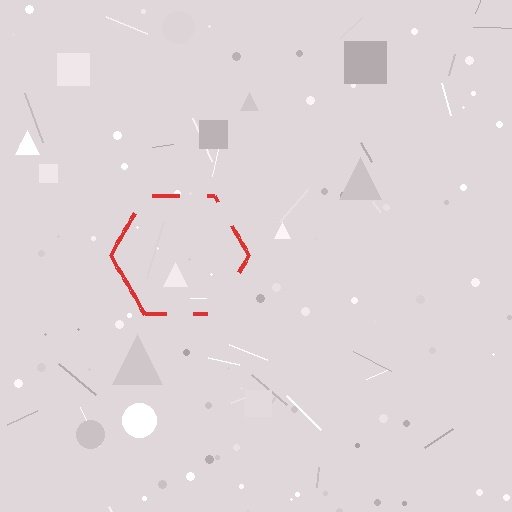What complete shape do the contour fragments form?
The contour fragments form a hexagon.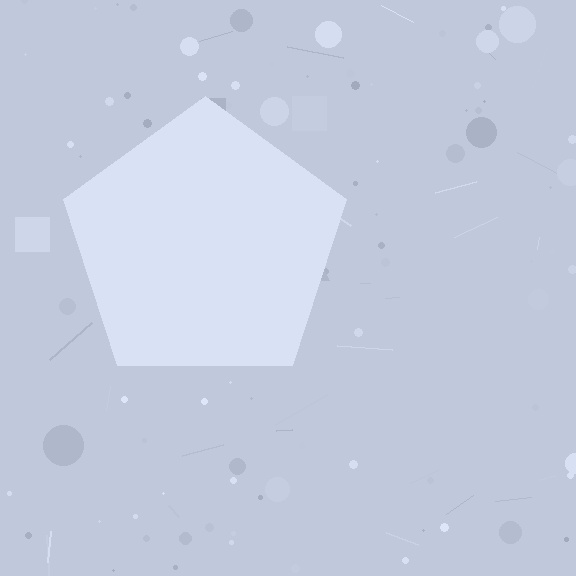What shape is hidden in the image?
A pentagon is hidden in the image.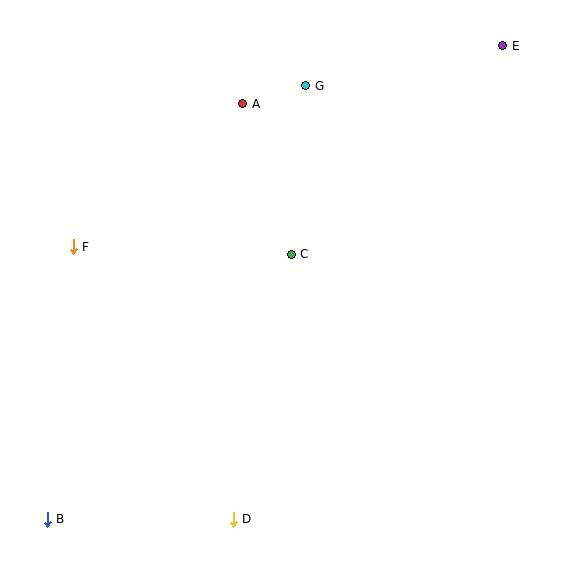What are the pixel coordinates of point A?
Point A is at (243, 104).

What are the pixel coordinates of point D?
Point D is at (233, 519).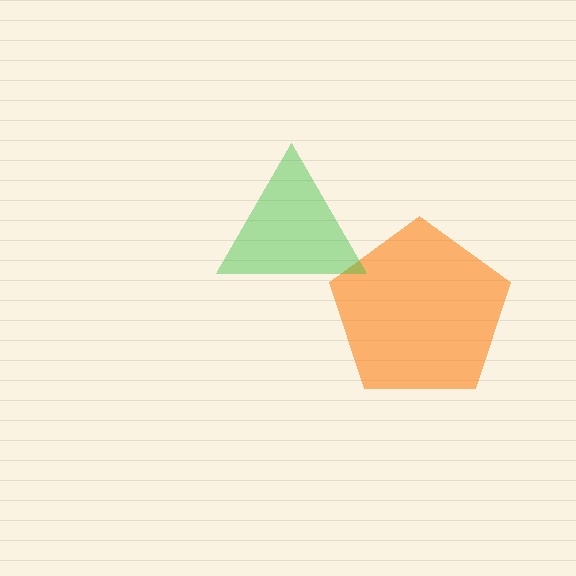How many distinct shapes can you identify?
There are 2 distinct shapes: an orange pentagon, a green triangle.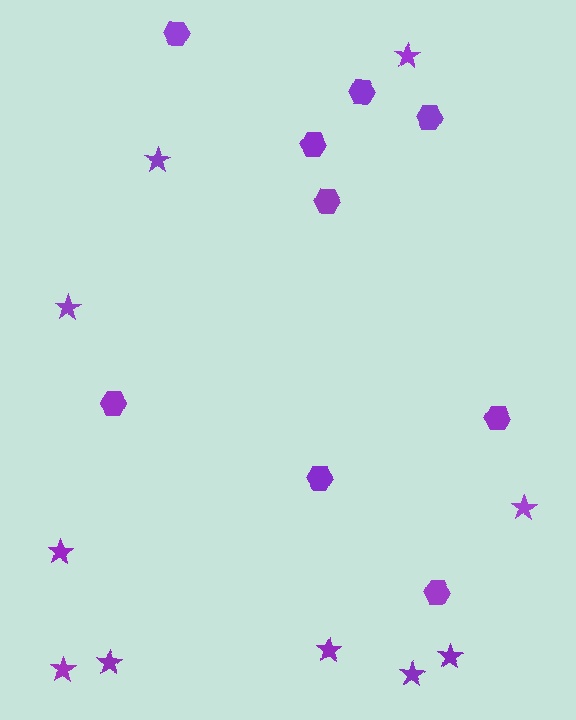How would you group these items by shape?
There are 2 groups: one group of hexagons (9) and one group of stars (10).